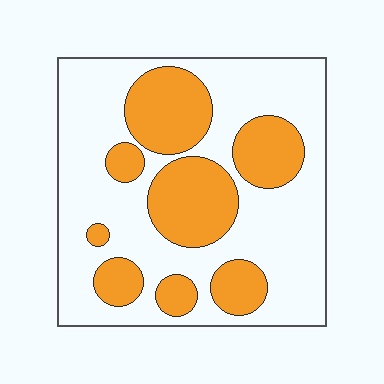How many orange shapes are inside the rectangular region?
8.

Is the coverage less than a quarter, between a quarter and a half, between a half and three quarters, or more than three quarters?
Between a quarter and a half.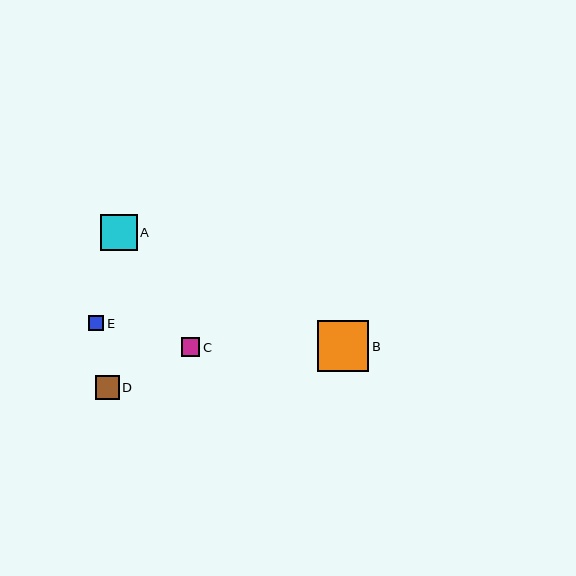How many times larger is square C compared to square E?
Square C is approximately 1.2 times the size of square E.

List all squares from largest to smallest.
From largest to smallest: B, A, D, C, E.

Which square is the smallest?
Square E is the smallest with a size of approximately 16 pixels.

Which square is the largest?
Square B is the largest with a size of approximately 51 pixels.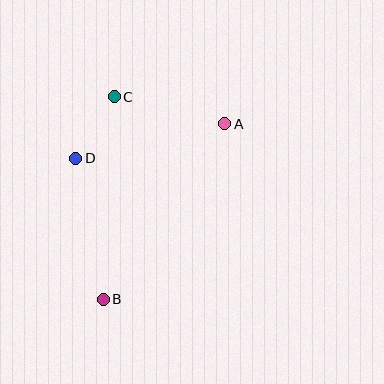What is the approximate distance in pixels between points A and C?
The distance between A and C is approximately 114 pixels.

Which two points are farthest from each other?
Points A and B are farthest from each other.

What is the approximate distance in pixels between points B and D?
The distance between B and D is approximately 144 pixels.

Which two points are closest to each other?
Points C and D are closest to each other.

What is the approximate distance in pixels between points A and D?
The distance between A and D is approximately 153 pixels.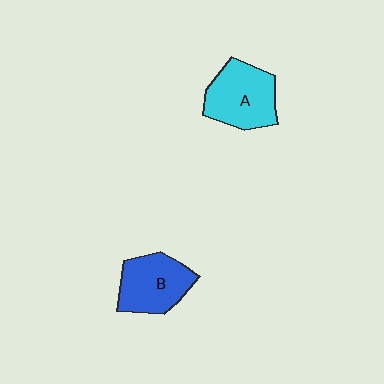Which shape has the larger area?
Shape A (cyan).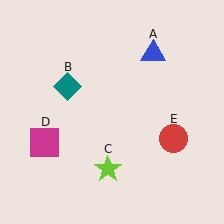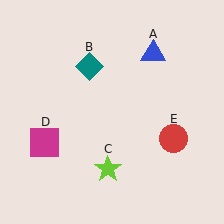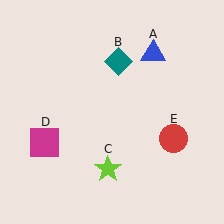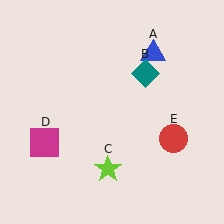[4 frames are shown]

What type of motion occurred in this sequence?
The teal diamond (object B) rotated clockwise around the center of the scene.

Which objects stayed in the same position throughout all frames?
Blue triangle (object A) and lime star (object C) and magenta square (object D) and red circle (object E) remained stationary.